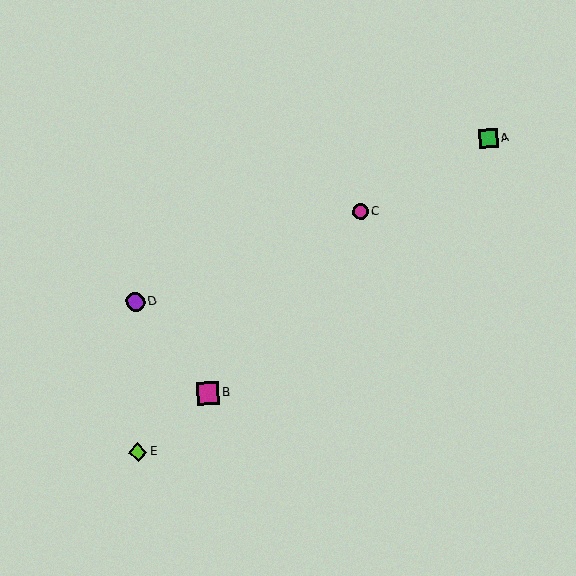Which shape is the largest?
The magenta square (labeled B) is the largest.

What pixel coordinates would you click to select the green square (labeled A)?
Click at (488, 138) to select the green square A.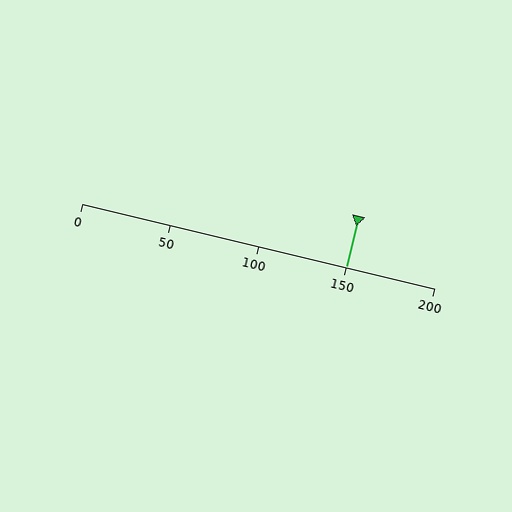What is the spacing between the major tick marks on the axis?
The major ticks are spaced 50 apart.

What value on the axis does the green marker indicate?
The marker indicates approximately 150.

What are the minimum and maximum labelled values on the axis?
The axis runs from 0 to 200.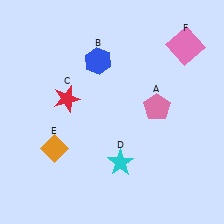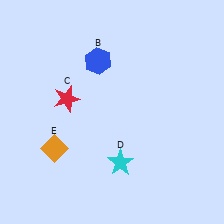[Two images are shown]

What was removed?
The pink square (F), the pink pentagon (A) were removed in Image 2.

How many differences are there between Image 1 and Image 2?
There are 2 differences between the two images.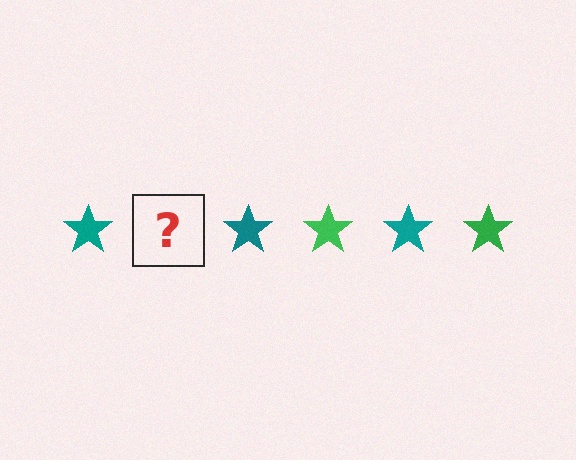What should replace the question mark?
The question mark should be replaced with a green star.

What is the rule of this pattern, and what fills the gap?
The rule is that the pattern cycles through teal, green stars. The gap should be filled with a green star.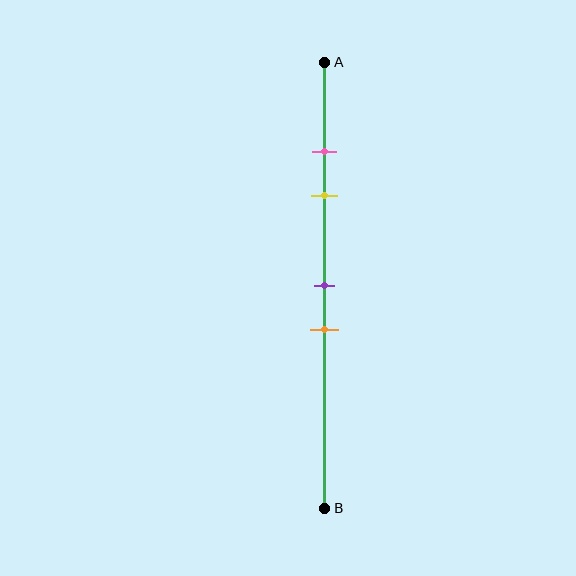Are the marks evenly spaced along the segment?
No, the marks are not evenly spaced.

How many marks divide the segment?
There are 4 marks dividing the segment.